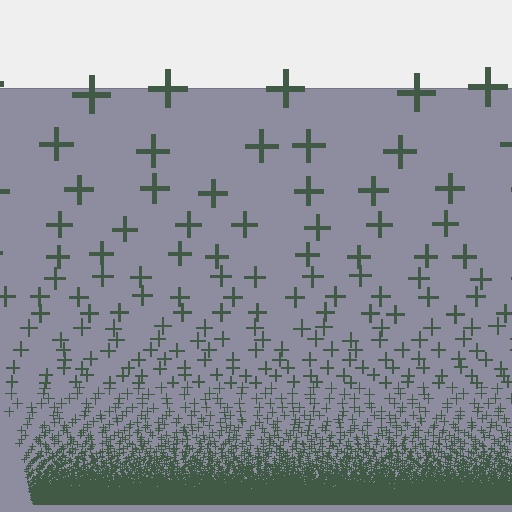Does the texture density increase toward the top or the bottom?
Density increases toward the bottom.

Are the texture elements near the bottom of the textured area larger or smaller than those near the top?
Smaller. The gradient is inverted — elements near the bottom are smaller and denser.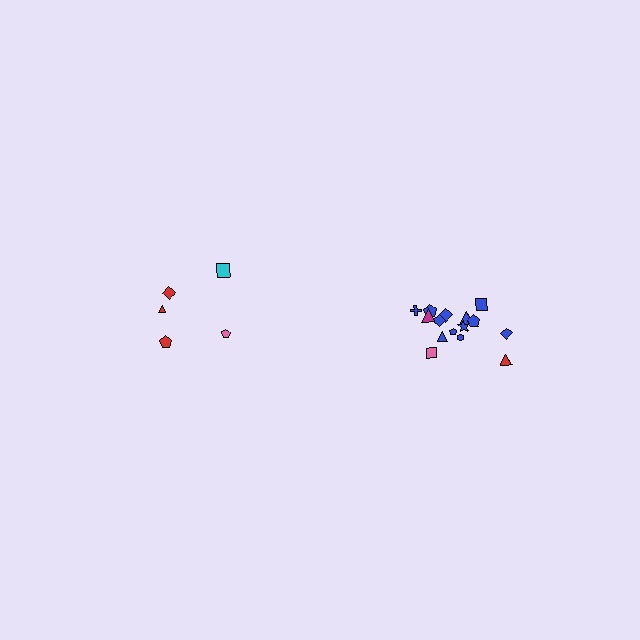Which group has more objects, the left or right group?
The right group.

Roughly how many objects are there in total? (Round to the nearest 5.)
Roughly 20 objects in total.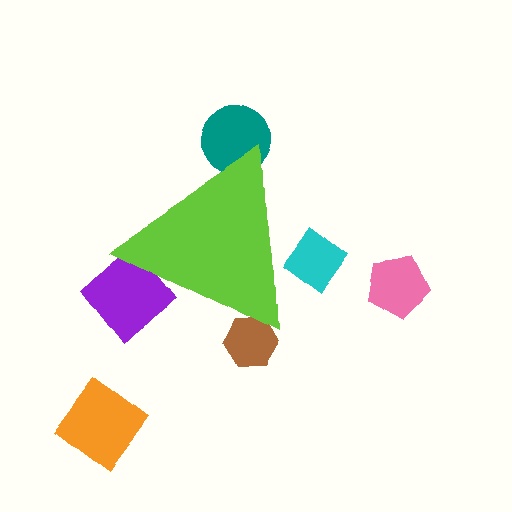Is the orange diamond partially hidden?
No, the orange diamond is fully visible.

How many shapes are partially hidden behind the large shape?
4 shapes are partially hidden.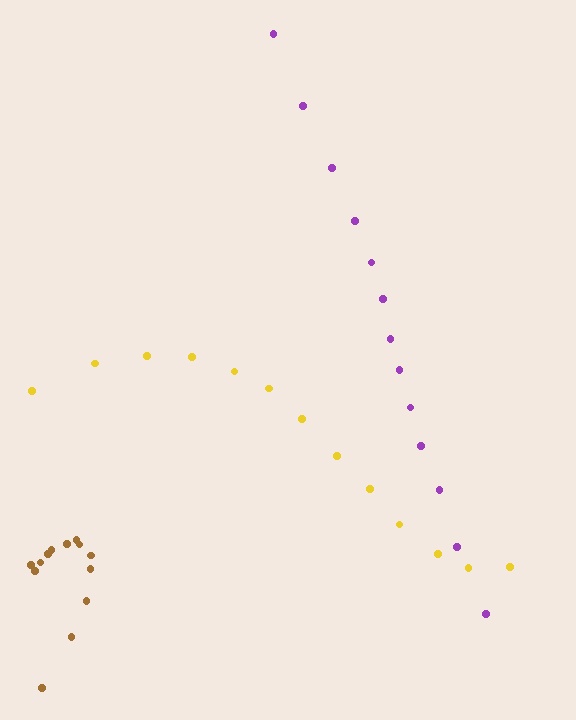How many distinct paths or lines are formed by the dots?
There are 3 distinct paths.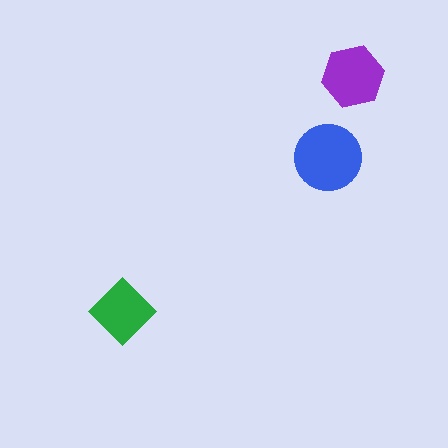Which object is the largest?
The blue circle.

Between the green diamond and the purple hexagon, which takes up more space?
The purple hexagon.